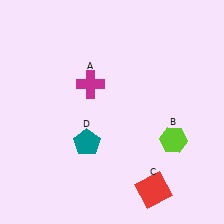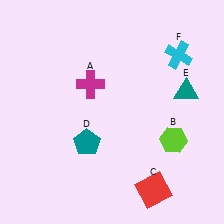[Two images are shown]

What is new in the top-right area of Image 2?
A cyan cross (F) was added in the top-right area of Image 2.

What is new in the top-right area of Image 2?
A teal triangle (E) was added in the top-right area of Image 2.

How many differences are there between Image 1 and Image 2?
There are 2 differences between the two images.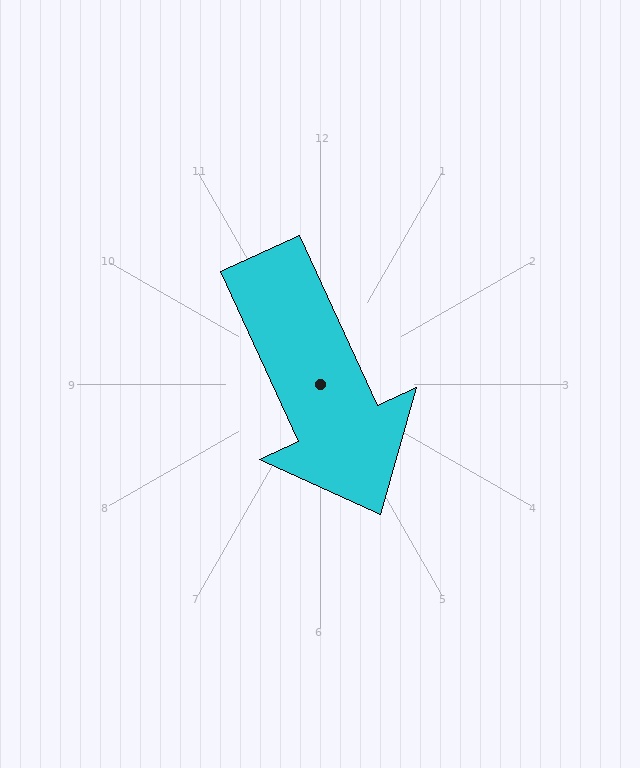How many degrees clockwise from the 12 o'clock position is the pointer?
Approximately 155 degrees.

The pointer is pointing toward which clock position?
Roughly 5 o'clock.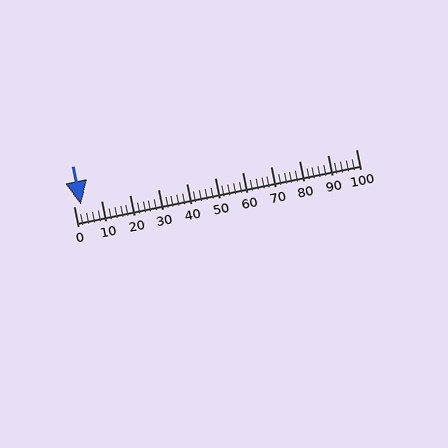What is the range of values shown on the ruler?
The ruler shows values from 0 to 100.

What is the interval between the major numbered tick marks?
The major tick marks are spaced 10 units apart.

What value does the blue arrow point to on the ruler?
The blue arrow points to approximately 2.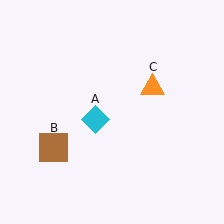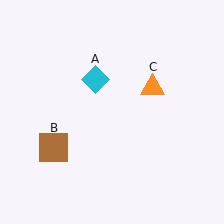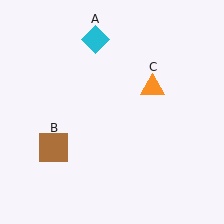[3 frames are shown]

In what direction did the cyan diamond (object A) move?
The cyan diamond (object A) moved up.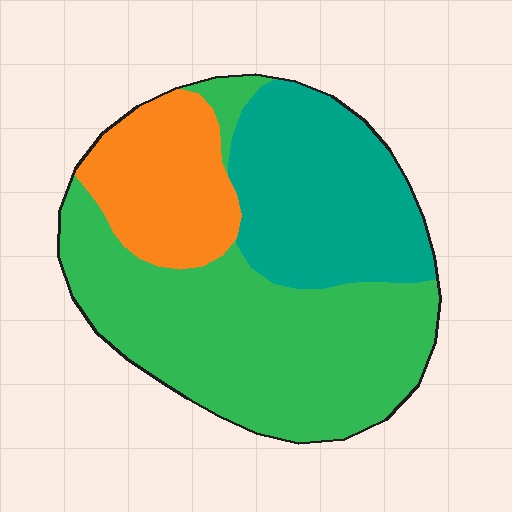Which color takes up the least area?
Orange, at roughly 20%.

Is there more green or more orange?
Green.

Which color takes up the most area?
Green, at roughly 50%.